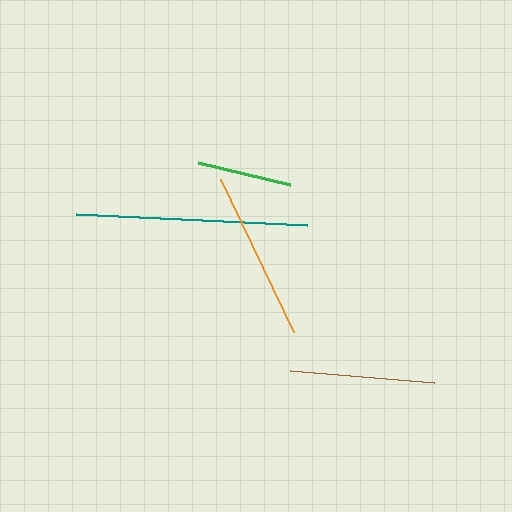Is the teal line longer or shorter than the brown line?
The teal line is longer than the brown line.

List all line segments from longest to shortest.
From longest to shortest: teal, orange, brown, green.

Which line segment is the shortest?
The green line is the shortest at approximately 95 pixels.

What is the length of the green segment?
The green segment is approximately 95 pixels long.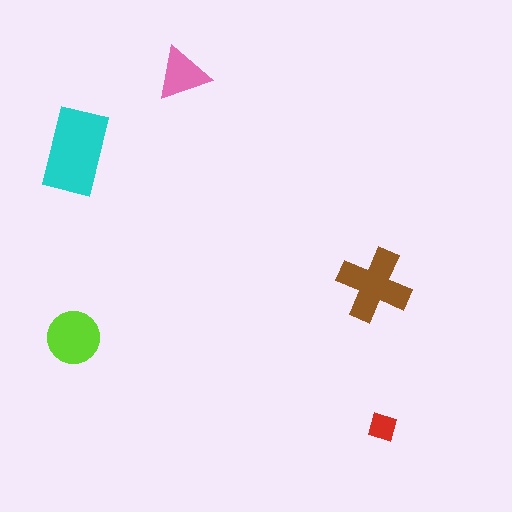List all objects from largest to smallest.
The cyan rectangle, the brown cross, the lime circle, the pink triangle, the red diamond.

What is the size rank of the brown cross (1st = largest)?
2nd.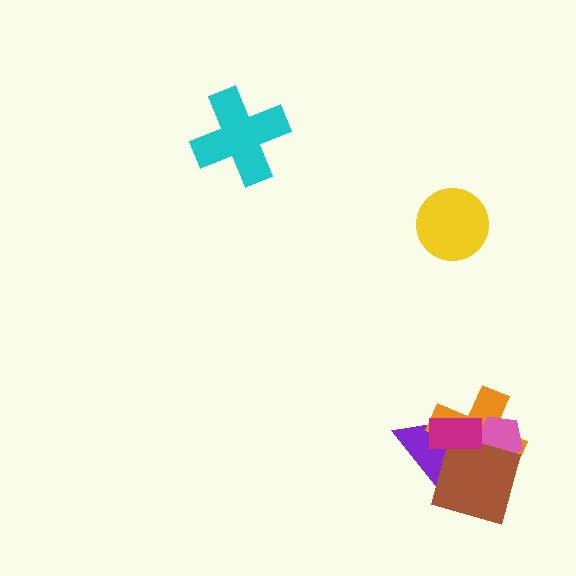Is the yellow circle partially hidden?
No, no other shape covers it.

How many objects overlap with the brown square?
4 objects overlap with the brown square.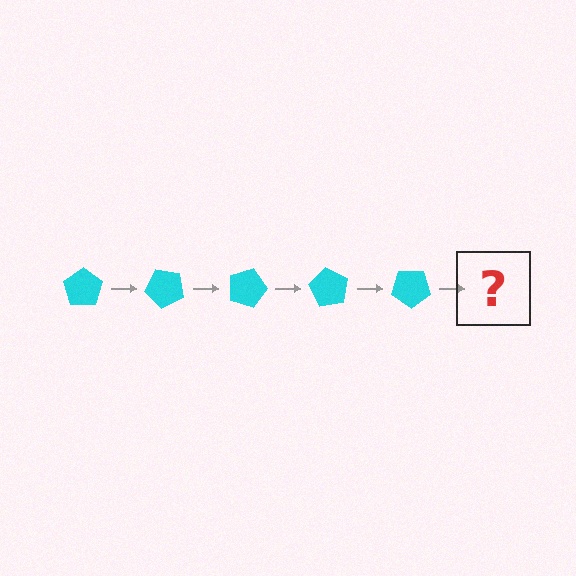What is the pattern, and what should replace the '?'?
The pattern is that the pentagon rotates 45 degrees each step. The '?' should be a cyan pentagon rotated 225 degrees.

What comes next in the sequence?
The next element should be a cyan pentagon rotated 225 degrees.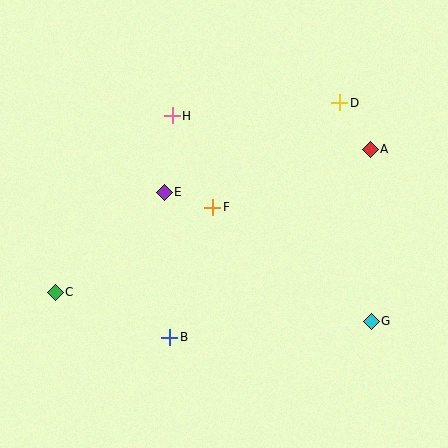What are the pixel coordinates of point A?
Point A is at (370, 149).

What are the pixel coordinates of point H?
Point H is at (172, 116).